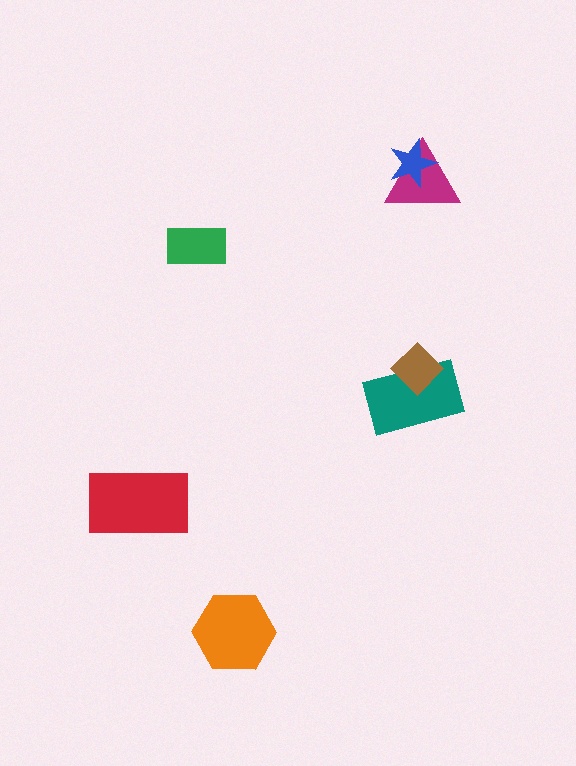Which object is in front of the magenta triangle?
The blue star is in front of the magenta triangle.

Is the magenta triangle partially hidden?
Yes, it is partially covered by another shape.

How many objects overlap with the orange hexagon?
0 objects overlap with the orange hexagon.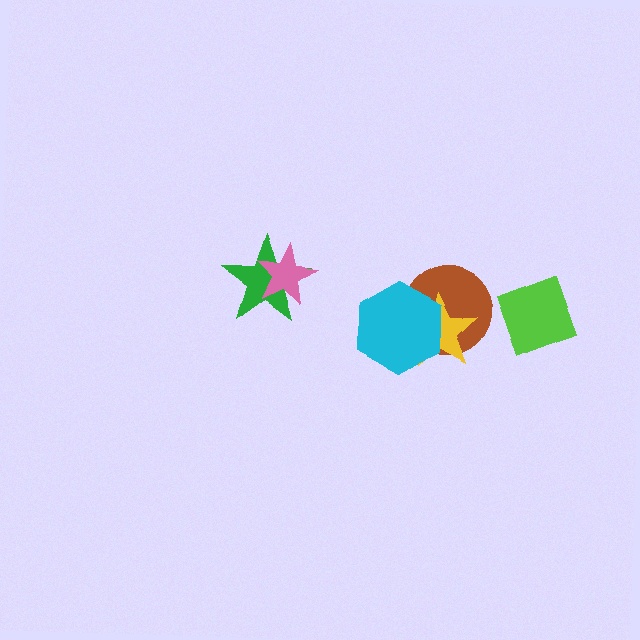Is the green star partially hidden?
Yes, it is partially covered by another shape.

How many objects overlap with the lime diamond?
0 objects overlap with the lime diamond.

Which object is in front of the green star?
The pink star is in front of the green star.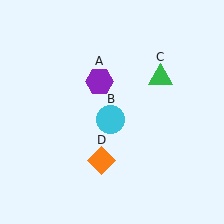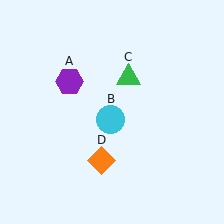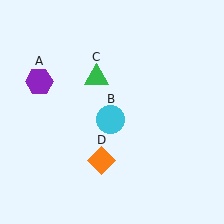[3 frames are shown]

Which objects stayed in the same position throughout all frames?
Cyan circle (object B) and orange diamond (object D) remained stationary.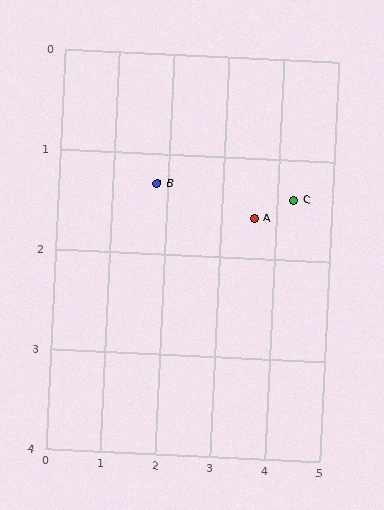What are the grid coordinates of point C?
Point C is at approximately (4.3, 1.4).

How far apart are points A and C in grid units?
Points A and C are about 0.7 grid units apart.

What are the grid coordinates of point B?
Point B is at approximately (1.8, 1.3).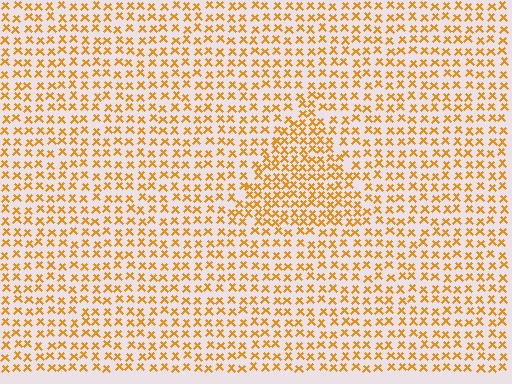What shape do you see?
I see a triangle.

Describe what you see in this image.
The image contains small orange elements arranged at two different densities. A triangle-shaped region is visible where the elements are more densely packed than the surrounding area.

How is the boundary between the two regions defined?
The boundary is defined by a change in element density (approximately 1.6x ratio). All elements are the same color, size, and shape.